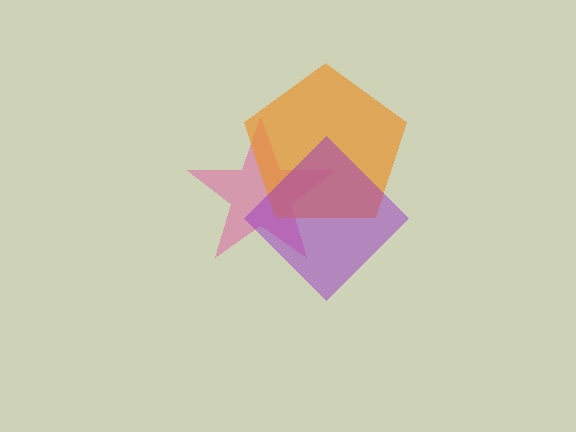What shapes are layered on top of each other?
The layered shapes are: a pink star, an orange pentagon, a purple diamond.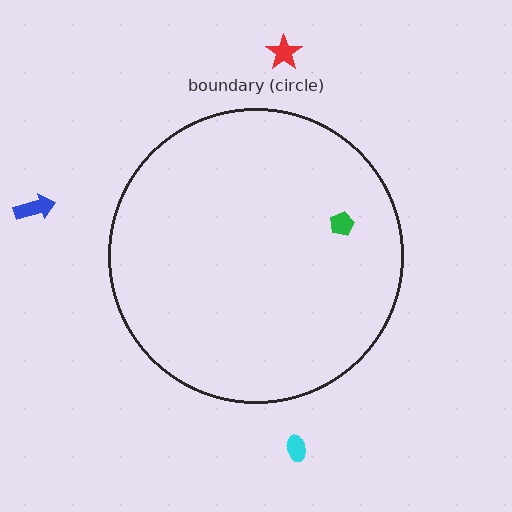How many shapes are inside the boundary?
1 inside, 3 outside.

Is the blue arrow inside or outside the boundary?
Outside.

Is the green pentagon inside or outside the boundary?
Inside.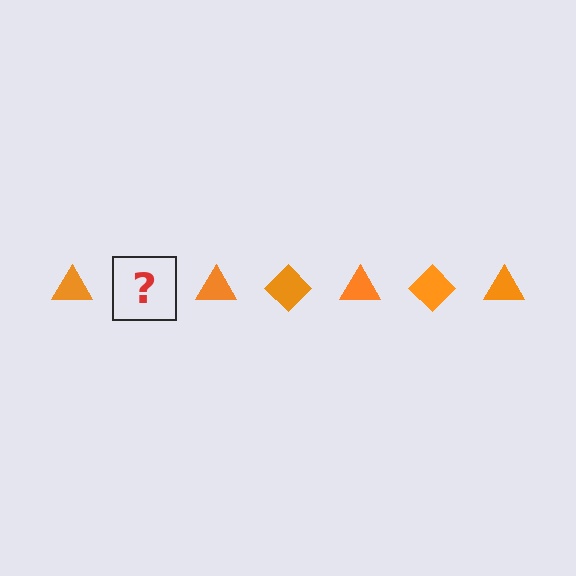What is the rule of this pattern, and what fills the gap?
The rule is that the pattern cycles through triangle, diamond shapes in orange. The gap should be filled with an orange diamond.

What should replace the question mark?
The question mark should be replaced with an orange diamond.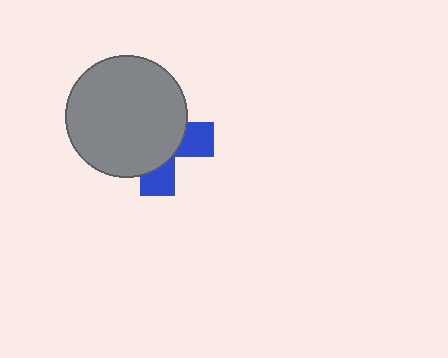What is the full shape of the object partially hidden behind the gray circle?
The partially hidden object is a blue cross.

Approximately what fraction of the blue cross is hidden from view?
Roughly 69% of the blue cross is hidden behind the gray circle.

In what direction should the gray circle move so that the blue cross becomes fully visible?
The gray circle should move toward the upper-left. That is the shortest direction to clear the overlap and leave the blue cross fully visible.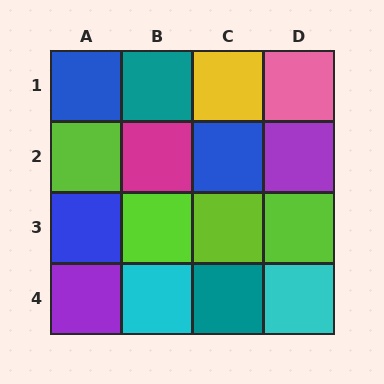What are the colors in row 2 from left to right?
Lime, magenta, blue, purple.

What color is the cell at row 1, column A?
Blue.